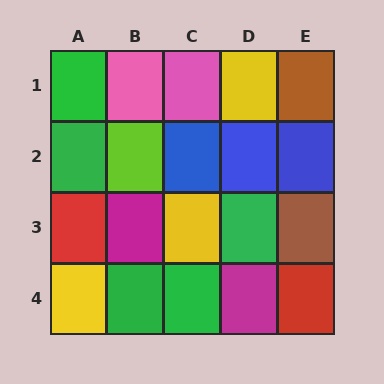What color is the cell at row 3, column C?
Yellow.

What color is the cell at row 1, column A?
Green.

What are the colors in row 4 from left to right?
Yellow, green, green, magenta, red.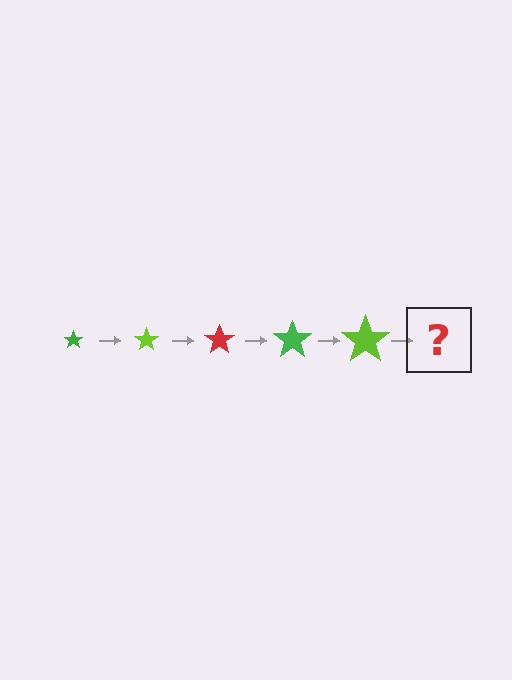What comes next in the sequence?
The next element should be a red star, larger than the previous one.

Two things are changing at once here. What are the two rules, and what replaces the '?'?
The two rules are that the star grows larger each step and the color cycles through green, lime, and red. The '?' should be a red star, larger than the previous one.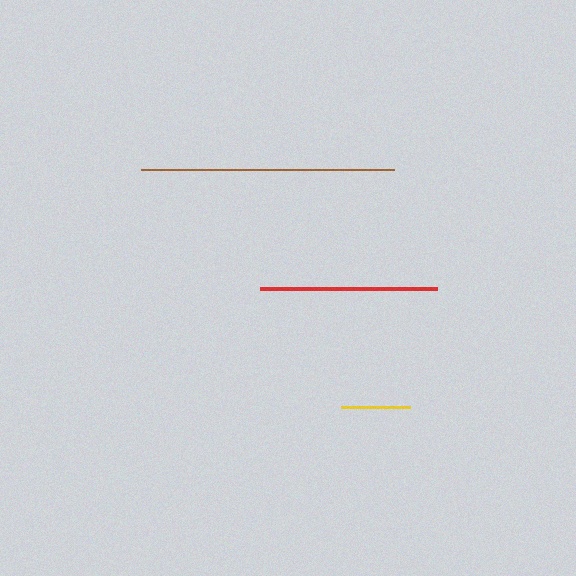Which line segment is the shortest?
The yellow line is the shortest at approximately 69 pixels.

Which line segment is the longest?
The brown line is the longest at approximately 254 pixels.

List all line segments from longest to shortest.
From longest to shortest: brown, red, yellow.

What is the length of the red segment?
The red segment is approximately 177 pixels long.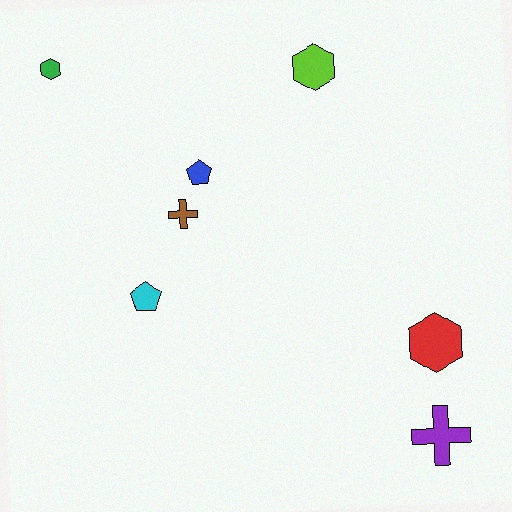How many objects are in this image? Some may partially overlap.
There are 7 objects.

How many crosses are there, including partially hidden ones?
There are 2 crosses.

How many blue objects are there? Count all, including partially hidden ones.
There is 1 blue object.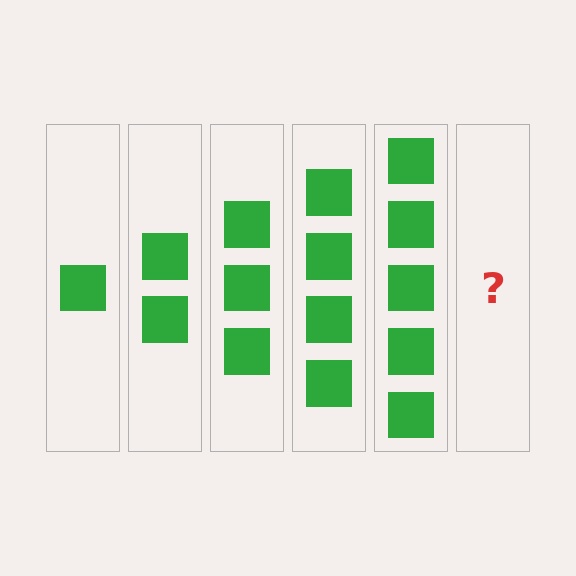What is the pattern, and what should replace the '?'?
The pattern is that each step adds one more square. The '?' should be 6 squares.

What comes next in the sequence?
The next element should be 6 squares.